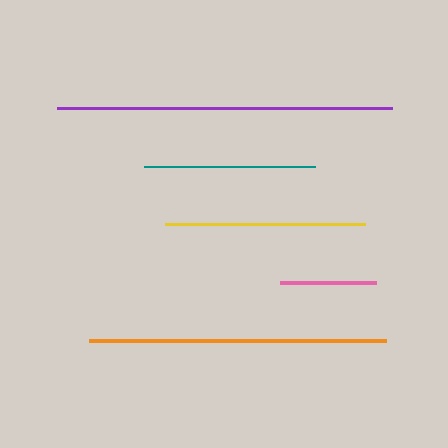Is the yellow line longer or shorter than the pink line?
The yellow line is longer than the pink line.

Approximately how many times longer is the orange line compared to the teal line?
The orange line is approximately 1.7 times the length of the teal line.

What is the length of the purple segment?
The purple segment is approximately 335 pixels long.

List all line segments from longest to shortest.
From longest to shortest: purple, orange, yellow, teal, pink.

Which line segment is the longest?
The purple line is the longest at approximately 335 pixels.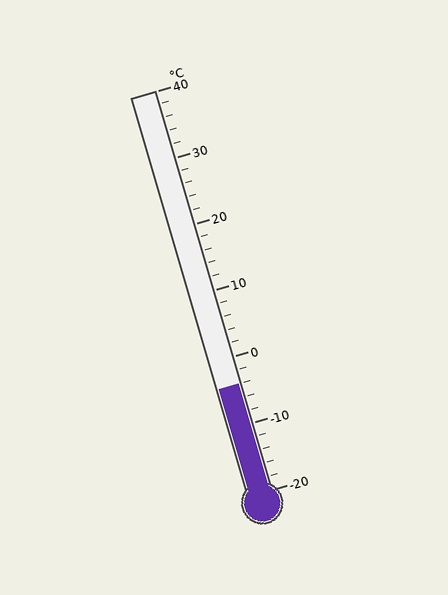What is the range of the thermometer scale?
The thermometer scale ranges from -20°C to 40°C.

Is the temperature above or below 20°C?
The temperature is below 20°C.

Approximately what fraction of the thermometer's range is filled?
The thermometer is filled to approximately 25% of its range.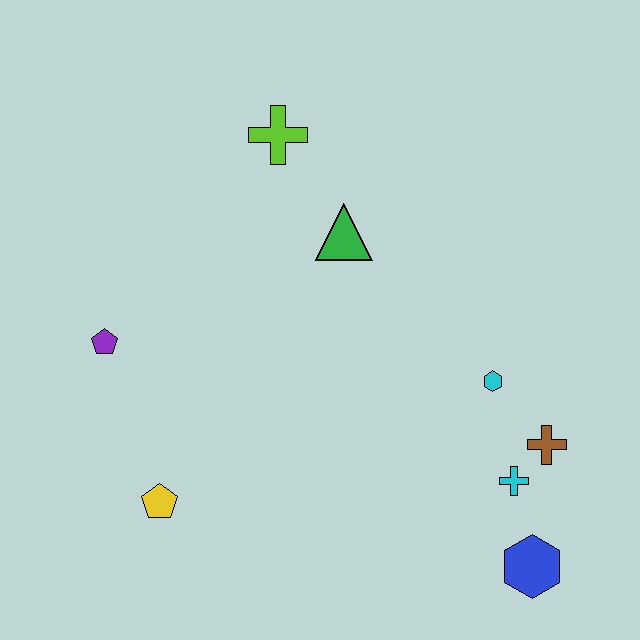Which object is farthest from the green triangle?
The blue hexagon is farthest from the green triangle.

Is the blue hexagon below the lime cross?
Yes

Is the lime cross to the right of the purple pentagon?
Yes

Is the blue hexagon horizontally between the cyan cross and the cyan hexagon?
No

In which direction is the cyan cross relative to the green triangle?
The cyan cross is below the green triangle.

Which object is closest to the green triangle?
The lime cross is closest to the green triangle.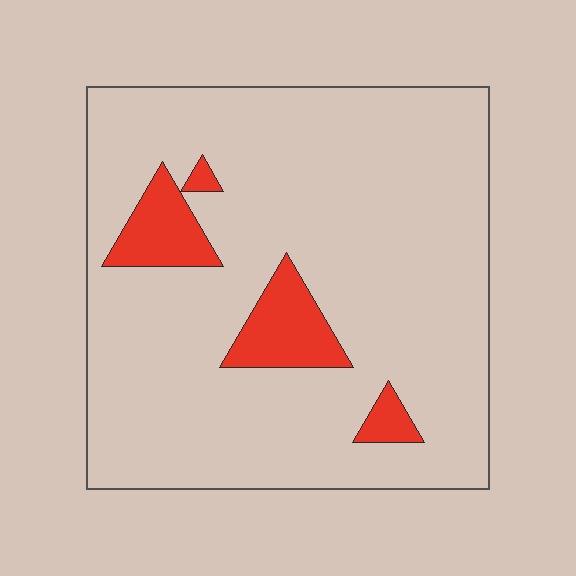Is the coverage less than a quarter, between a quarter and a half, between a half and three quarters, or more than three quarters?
Less than a quarter.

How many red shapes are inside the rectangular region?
4.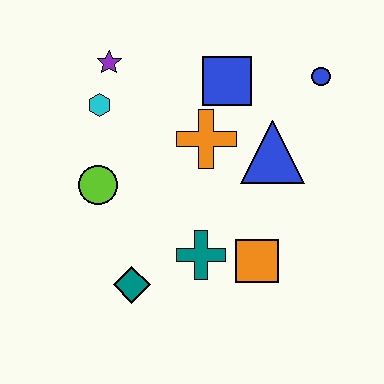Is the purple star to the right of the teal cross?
No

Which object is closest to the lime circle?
The cyan hexagon is closest to the lime circle.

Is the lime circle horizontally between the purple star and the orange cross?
No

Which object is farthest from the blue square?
The teal diamond is farthest from the blue square.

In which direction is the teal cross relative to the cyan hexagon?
The teal cross is below the cyan hexagon.